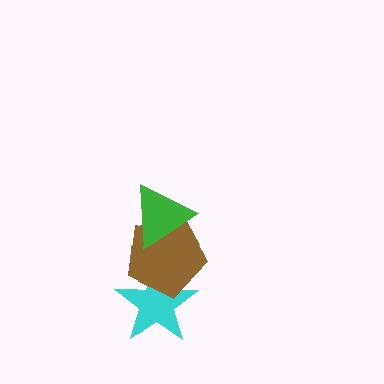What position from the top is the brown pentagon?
The brown pentagon is 2nd from the top.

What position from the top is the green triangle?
The green triangle is 1st from the top.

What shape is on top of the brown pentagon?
The green triangle is on top of the brown pentagon.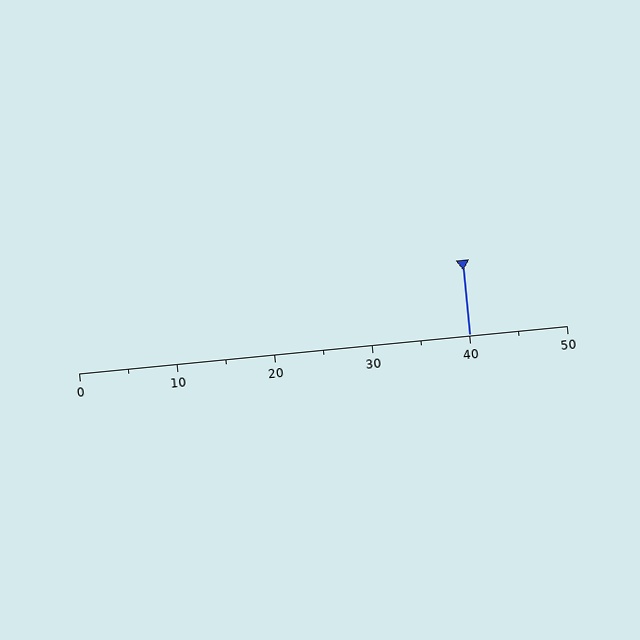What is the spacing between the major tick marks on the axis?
The major ticks are spaced 10 apart.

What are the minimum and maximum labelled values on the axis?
The axis runs from 0 to 50.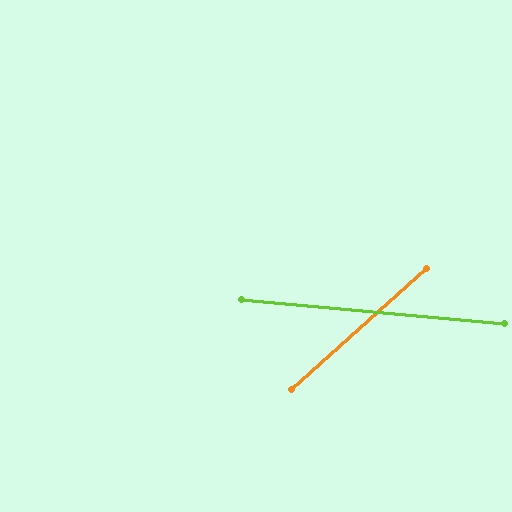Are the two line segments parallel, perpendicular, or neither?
Neither parallel nor perpendicular — they differ by about 47°.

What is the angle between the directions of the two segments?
Approximately 47 degrees.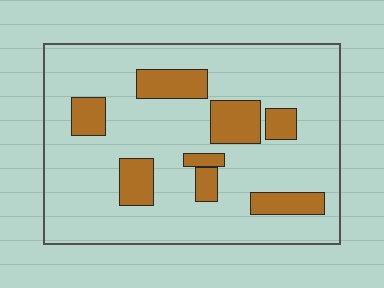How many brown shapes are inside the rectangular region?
8.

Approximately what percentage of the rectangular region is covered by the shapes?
Approximately 20%.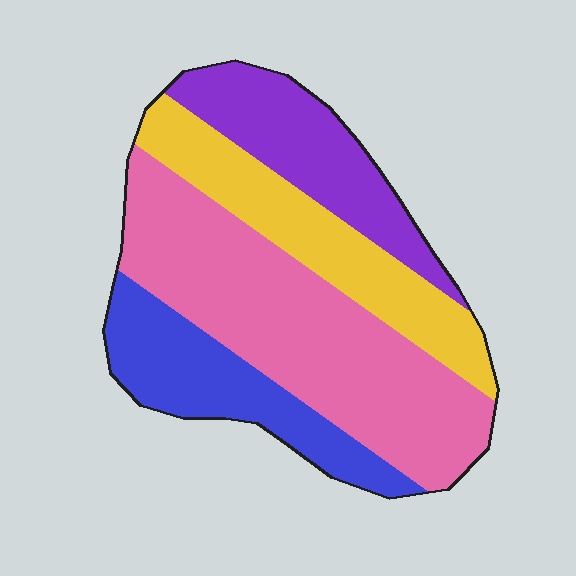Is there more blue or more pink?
Pink.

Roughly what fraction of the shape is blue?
Blue covers about 20% of the shape.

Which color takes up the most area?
Pink, at roughly 40%.